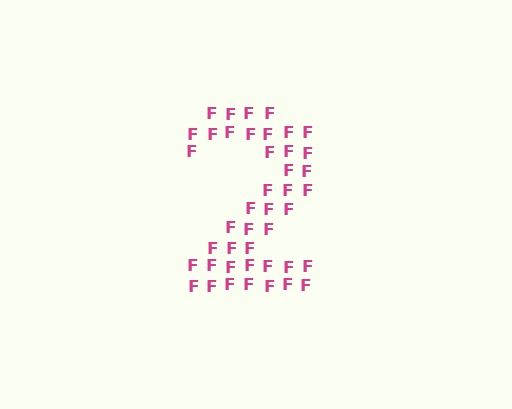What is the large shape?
The large shape is the digit 2.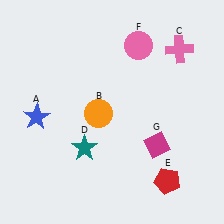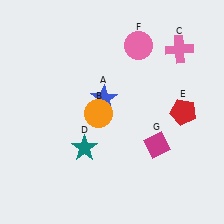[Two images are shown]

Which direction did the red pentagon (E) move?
The red pentagon (E) moved up.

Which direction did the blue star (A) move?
The blue star (A) moved right.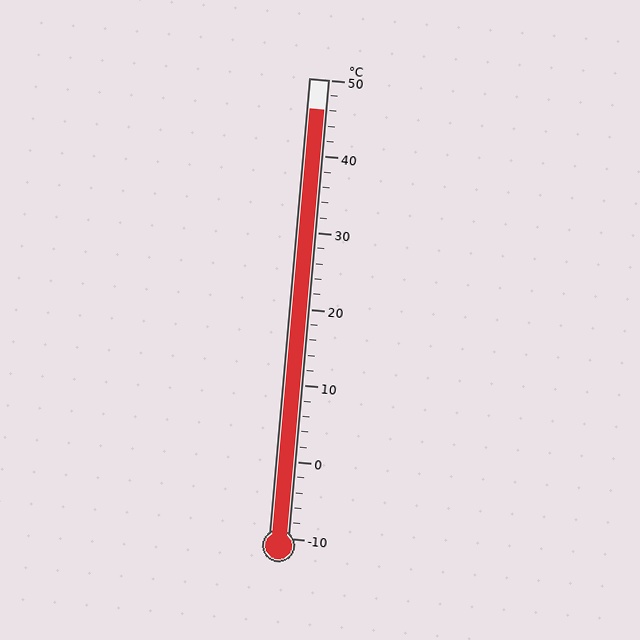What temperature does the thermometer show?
The thermometer shows approximately 46°C.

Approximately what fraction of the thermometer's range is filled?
The thermometer is filled to approximately 95% of its range.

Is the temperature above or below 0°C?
The temperature is above 0°C.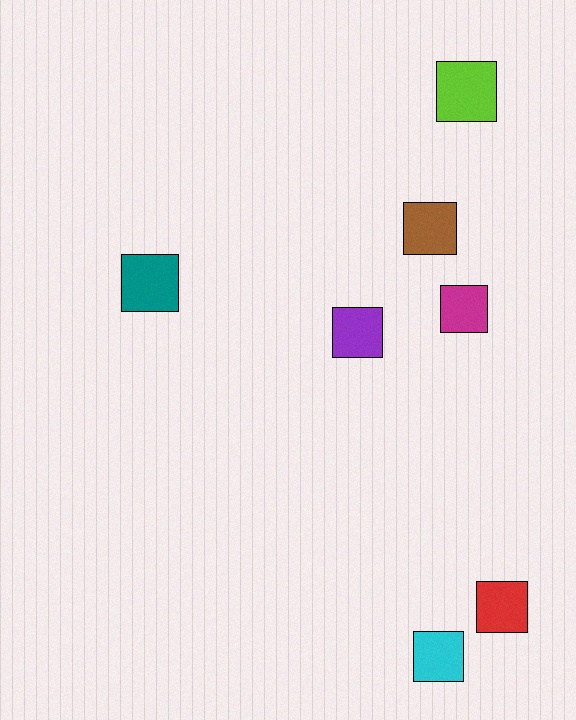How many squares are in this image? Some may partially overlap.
There are 7 squares.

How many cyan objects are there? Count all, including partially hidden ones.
There is 1 cyan object.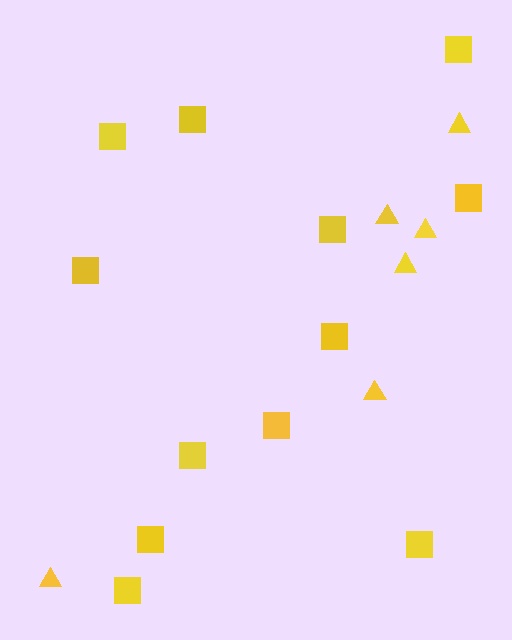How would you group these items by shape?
There are 2 groups: one group of squares (12) and one group of triangles (6).